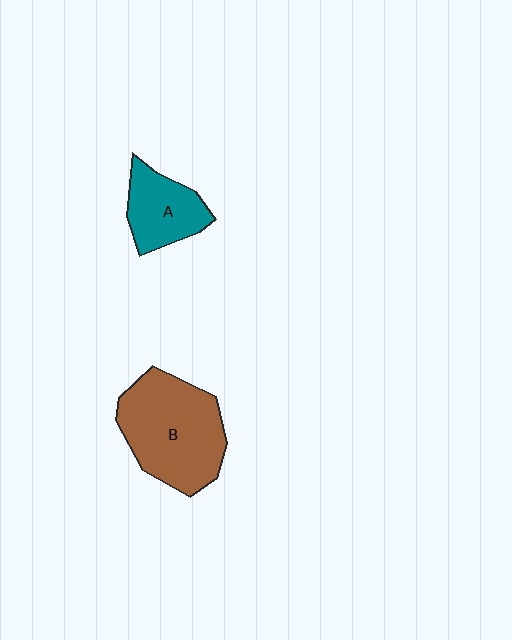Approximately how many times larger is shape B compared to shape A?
Approximately 1.9 times.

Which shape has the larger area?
Shape B (brown).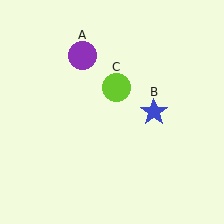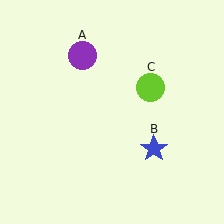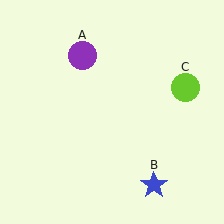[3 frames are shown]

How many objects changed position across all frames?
2 objects changed position: blue star (object B), lime circle (object C).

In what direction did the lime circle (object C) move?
The lime circle (object C) moved right.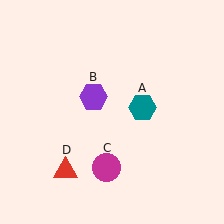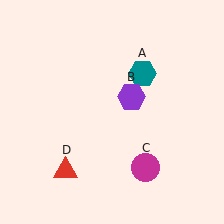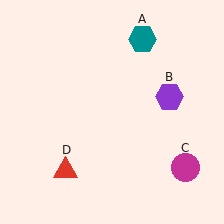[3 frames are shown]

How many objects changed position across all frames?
3 objects changed position: teal hexagon (object A), purple hexagon (object B), magenta circle (object C).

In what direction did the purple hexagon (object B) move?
The purple hexagon (object B) moved right.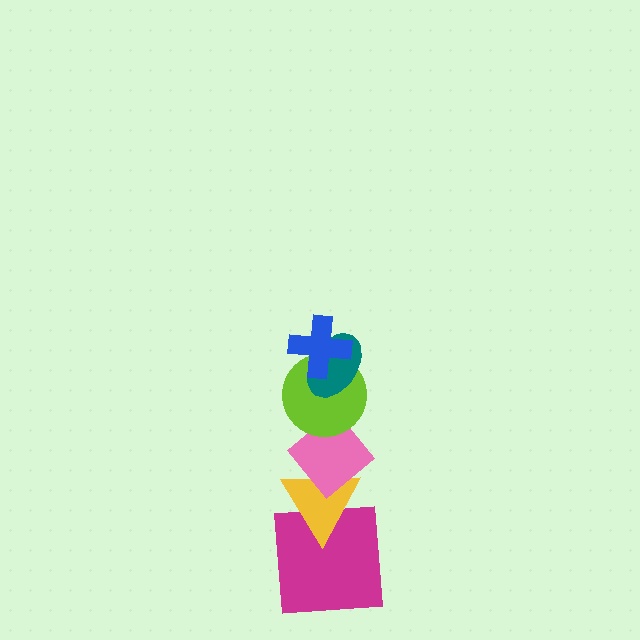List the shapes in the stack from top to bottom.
From top to bottom: the blue cross, the teal ellipse, the lime circle, the pink diamond, the yellow triangle, the magenta square.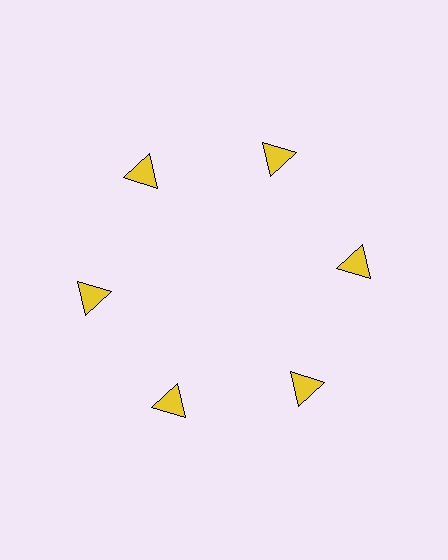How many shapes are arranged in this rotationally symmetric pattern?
There are 6 shapes, arranged in 6 groups of 1.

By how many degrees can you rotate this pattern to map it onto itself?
The pattern maps onto itself every 60 degrees of rotation.